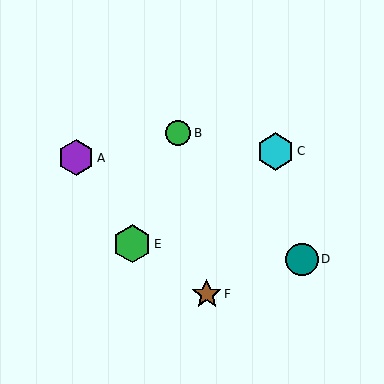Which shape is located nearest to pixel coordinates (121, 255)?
The green hexagon (labeled E) at (132, 244) is nearest to that location.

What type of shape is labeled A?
Shape A is a purple hexagon.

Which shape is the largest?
The green hexagon (labeled E) is the largest.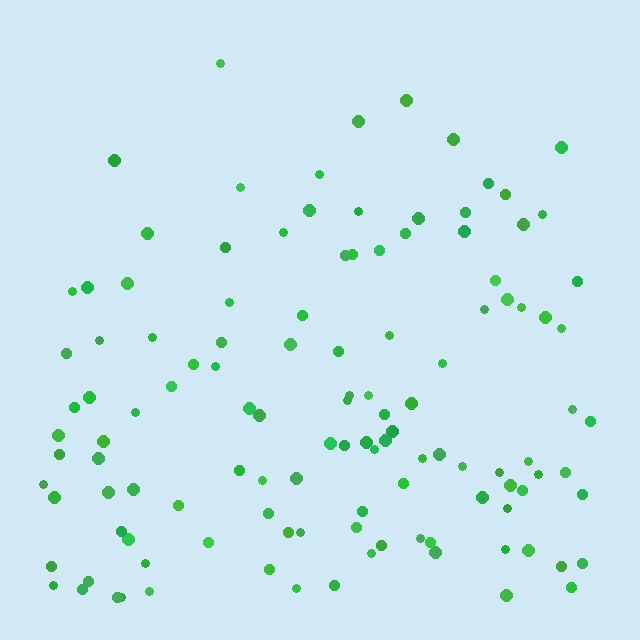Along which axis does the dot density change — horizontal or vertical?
Vertical.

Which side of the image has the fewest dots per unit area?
The top.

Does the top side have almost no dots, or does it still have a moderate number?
Still a moderate number, just noticeably fewer than the bottom.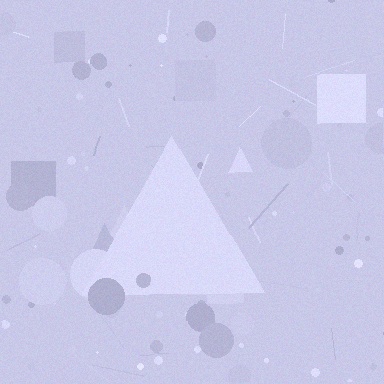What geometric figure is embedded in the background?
A triangle is embedded in the background.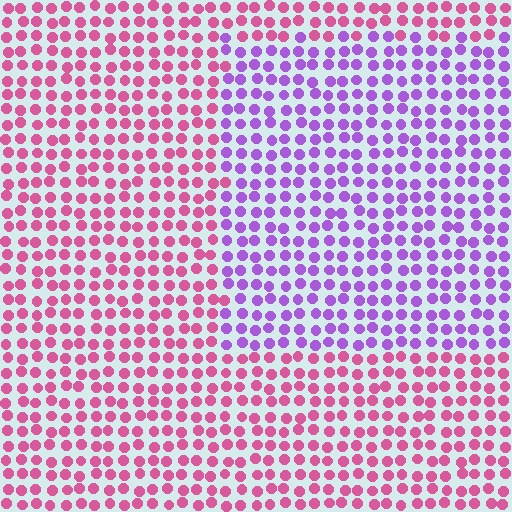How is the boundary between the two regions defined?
The boundary is defined purely by a slight shift in hue (about 51 degrees). Spacing, size, and orientation are identical on both sides.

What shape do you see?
I see a rectangle.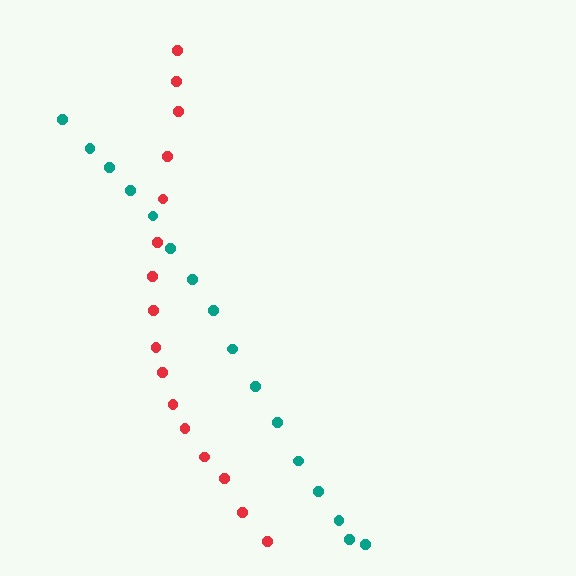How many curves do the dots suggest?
There are 2 distinct paths.